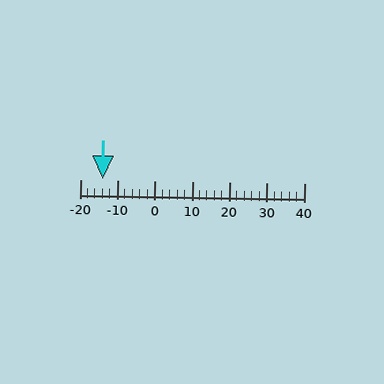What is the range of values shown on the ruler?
The ruler shows values from -20 to 40.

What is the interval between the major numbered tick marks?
The major tick marks are spaced 10 units apart.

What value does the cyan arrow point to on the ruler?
The cyan arrow points to approximately -14.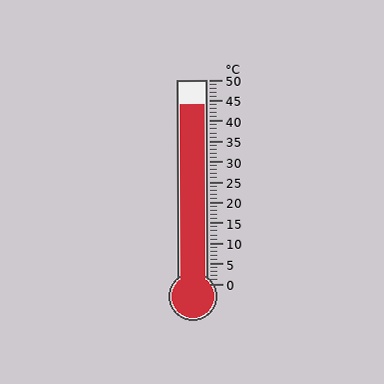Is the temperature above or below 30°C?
The temperature is above 30°C.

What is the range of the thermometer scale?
The thermometer scale ranges from 0°C to 50°C.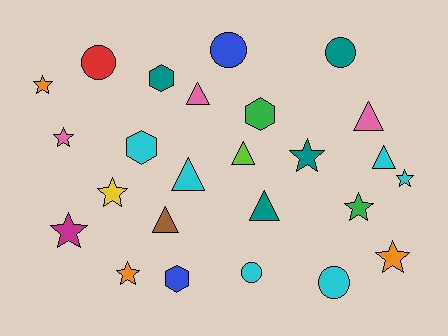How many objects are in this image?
There are 25 objects.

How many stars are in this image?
There are 9 stars.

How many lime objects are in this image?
There is 1 lime object.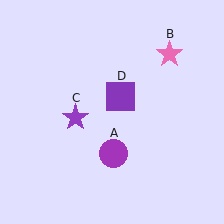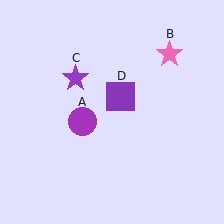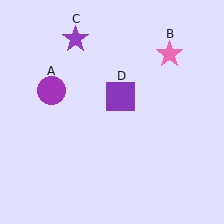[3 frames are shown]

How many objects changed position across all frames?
2 objects changed position: purple circle (object A), purple star (object C).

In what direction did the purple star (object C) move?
The purple star (object C) moved up.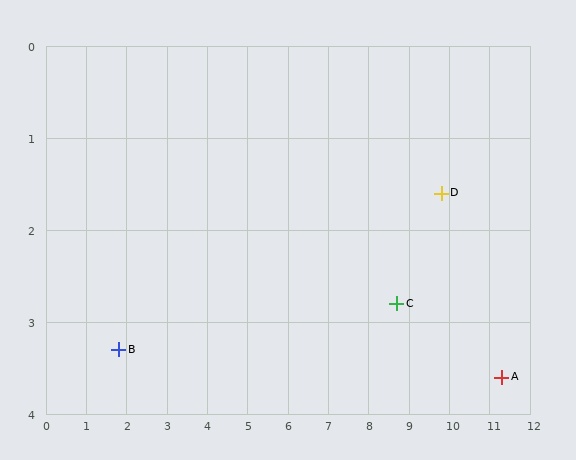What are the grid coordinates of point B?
Point B is at approximately (1.8, 3.3).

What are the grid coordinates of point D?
Point D is at approximately (9.8, 1.6).